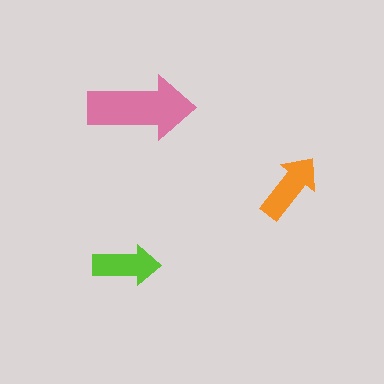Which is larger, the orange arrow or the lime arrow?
The orange one.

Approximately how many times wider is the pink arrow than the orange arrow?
About 1.5 times wider.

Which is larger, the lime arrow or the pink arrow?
The pink one.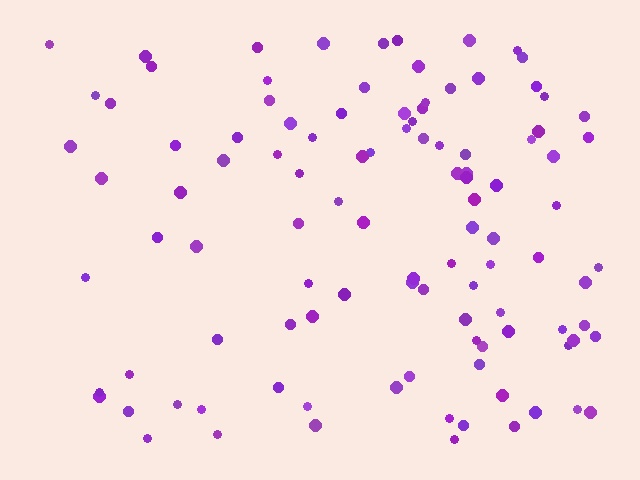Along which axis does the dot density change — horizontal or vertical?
Horizontal.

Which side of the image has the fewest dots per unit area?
The left.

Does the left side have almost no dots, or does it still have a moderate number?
Still a moderate number, just noticeably fewer than the right.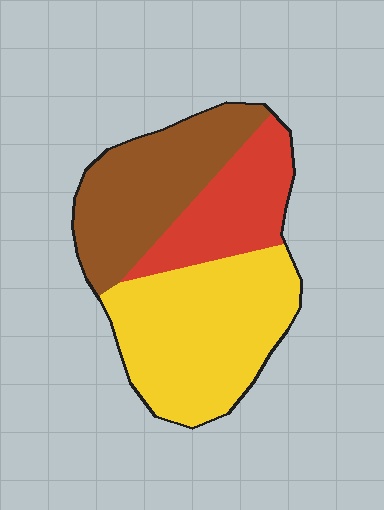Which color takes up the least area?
Red, at roughly 25%.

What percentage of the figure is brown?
Brown takes up between a sixth and a third of the figure.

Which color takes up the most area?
Yellow, at roughly 45%.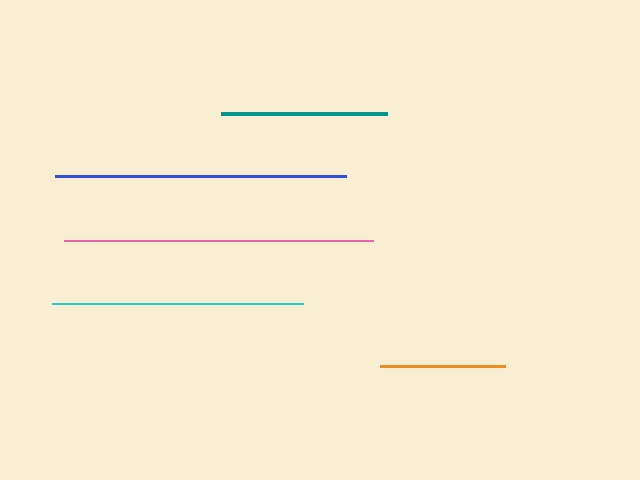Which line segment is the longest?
The pink line is the longest at approximately 308 pixels.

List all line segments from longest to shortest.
From longest to shortest: pink, blue, cyan, teal, orange.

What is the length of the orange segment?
The orange segment is approximately 125 pixels long.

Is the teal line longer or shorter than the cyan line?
The cyan line is longer than the teal line.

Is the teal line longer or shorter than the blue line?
The blue line is longer than the teal line.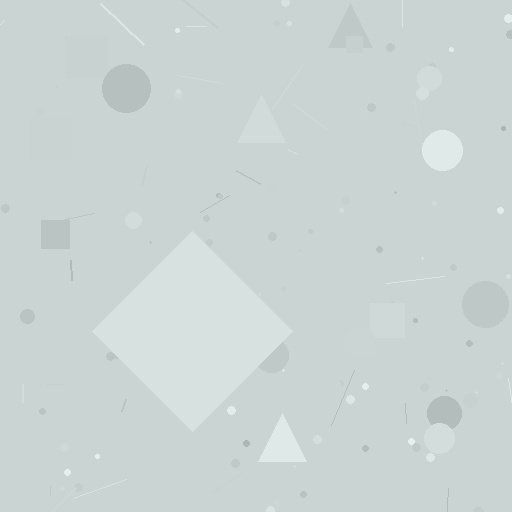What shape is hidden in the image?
A diamond is hidden in the image.